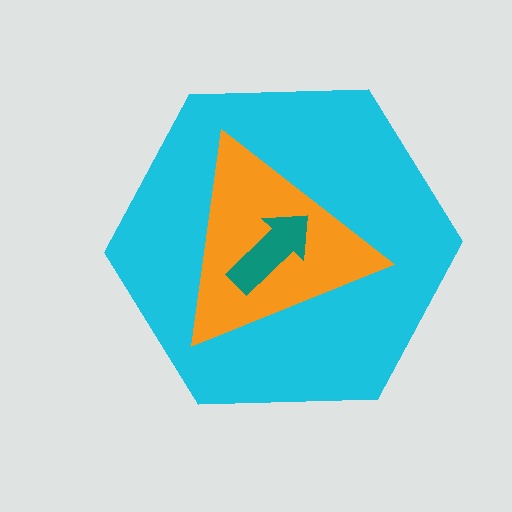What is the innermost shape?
The teal arrow.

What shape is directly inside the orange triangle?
The teal arrow.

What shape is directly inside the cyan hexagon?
The orange triangle.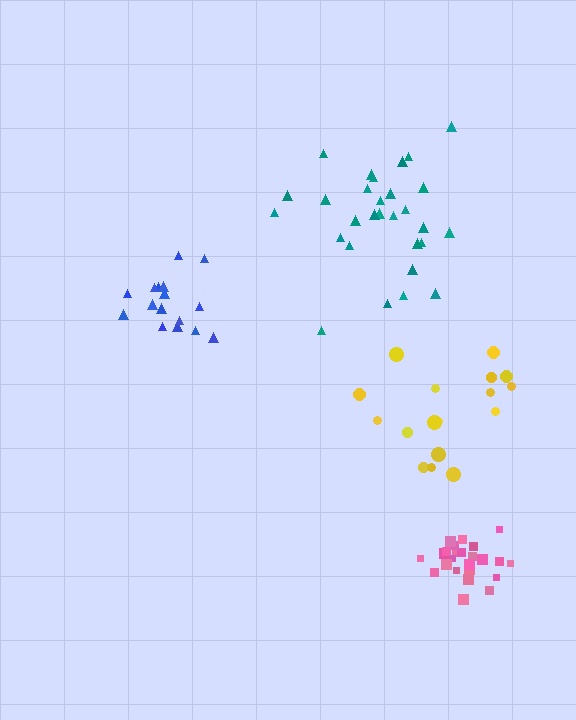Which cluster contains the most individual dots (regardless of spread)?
Teal (29).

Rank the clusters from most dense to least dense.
pink, blue, teal, yellow.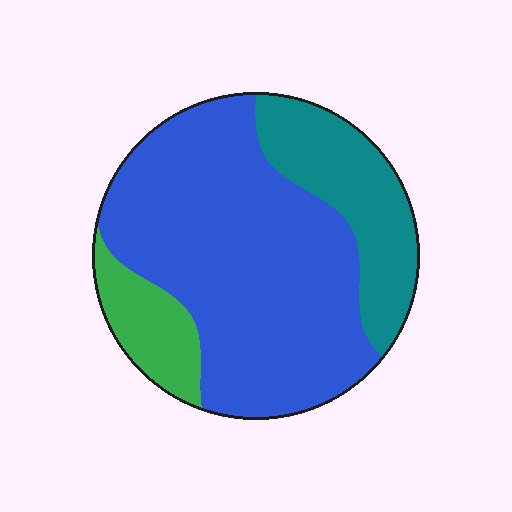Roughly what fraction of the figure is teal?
Teal covers roughly 25% of the figure.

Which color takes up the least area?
Green, at roughly 10%.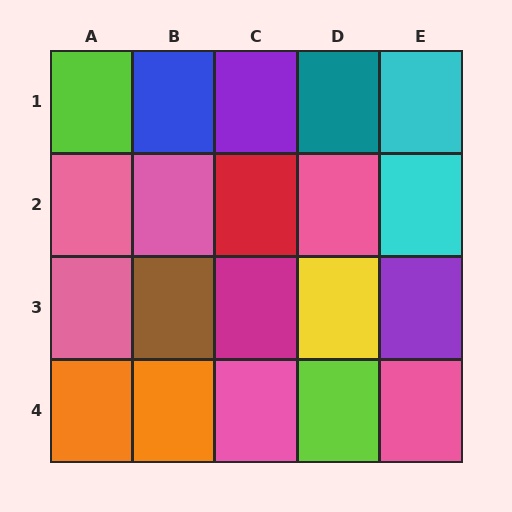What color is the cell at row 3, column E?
Purple.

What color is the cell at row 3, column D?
Yellow.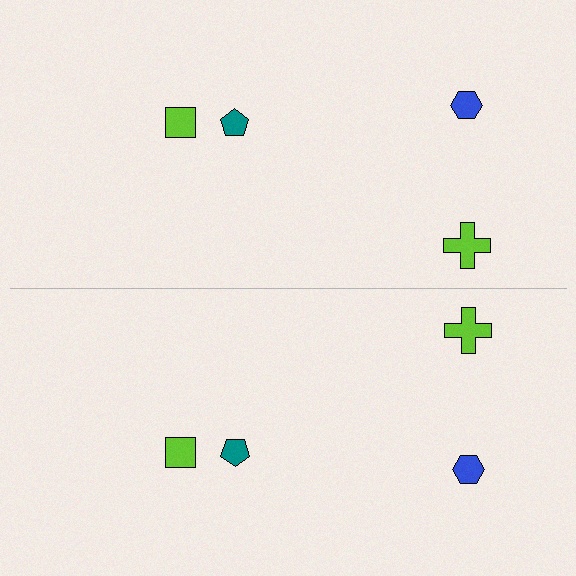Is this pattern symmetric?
Yes, this pattern has bilateral (reflection) symmetry.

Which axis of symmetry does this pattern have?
The pattern has a horizontal axis of symmetry running through the center of the image.